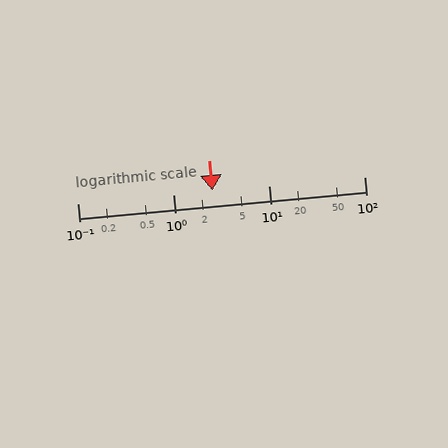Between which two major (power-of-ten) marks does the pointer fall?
The pointer is between 1 and 10.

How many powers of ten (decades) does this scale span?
The scale spans 3 decades, from 0.1 to 100.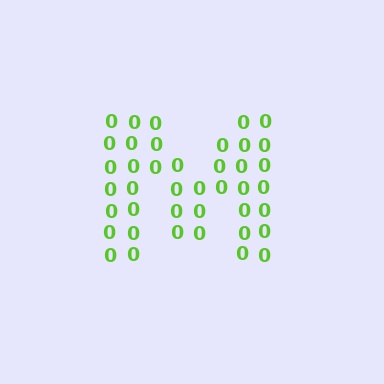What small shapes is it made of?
It is made of small digit 0's.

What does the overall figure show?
The overall figure shows the letter M.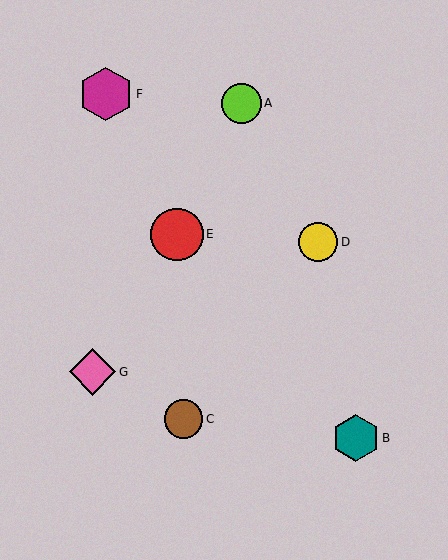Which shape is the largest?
The magenta hexagon (labeled F) is the largest.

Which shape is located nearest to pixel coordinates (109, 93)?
The magenta hexagon (labeled F) at (106, 94) is nearest to that location.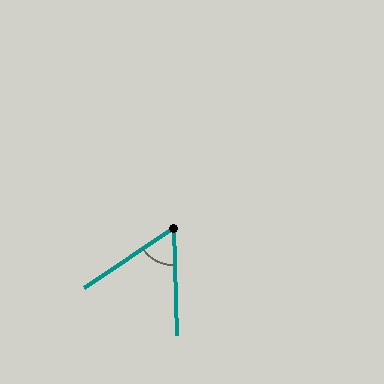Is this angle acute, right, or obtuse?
It is acute.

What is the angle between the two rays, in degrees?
Approximately 58 degrees.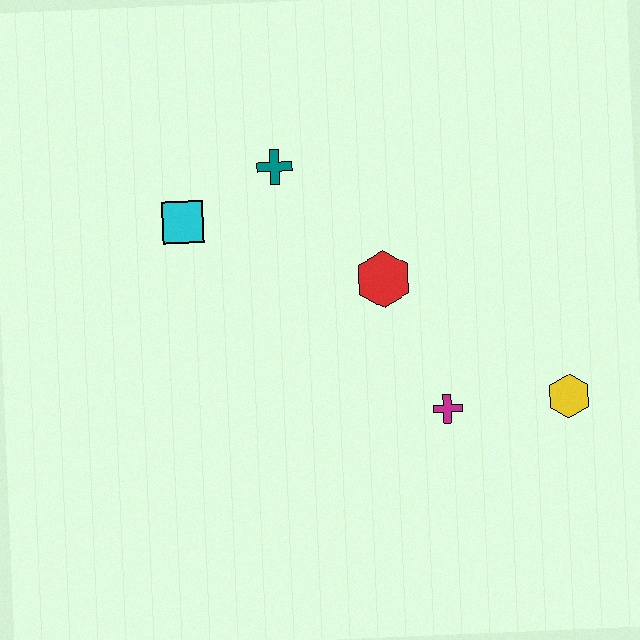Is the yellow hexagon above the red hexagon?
No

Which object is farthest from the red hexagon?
The yellow hexagon is farthest from the red hexagon.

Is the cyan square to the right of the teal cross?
No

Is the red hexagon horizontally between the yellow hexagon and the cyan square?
Yes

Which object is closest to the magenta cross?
The yellow hexagon is closest to the magenta cross.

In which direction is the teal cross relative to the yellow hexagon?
The teal cross is to the left of the yellow hexagon.